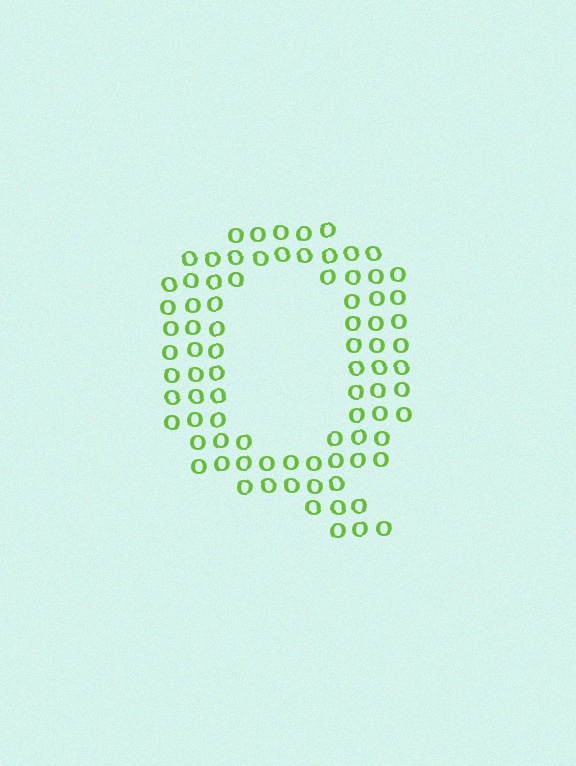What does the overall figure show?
The overall figure shows the letter Q.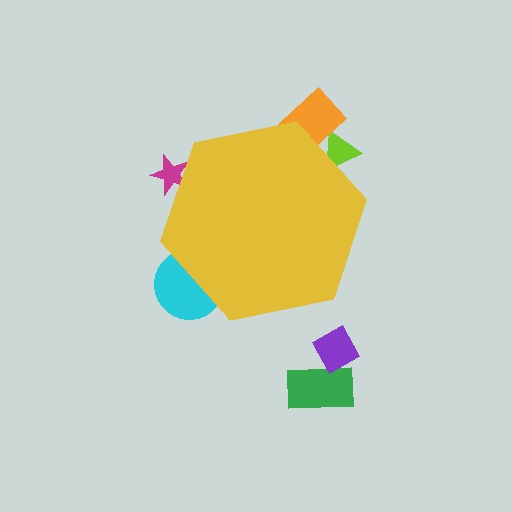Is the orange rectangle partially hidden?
Yes, the orange rectangle is partially hidden behind the yellow hexagon.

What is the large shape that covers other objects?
A yellow hexagon.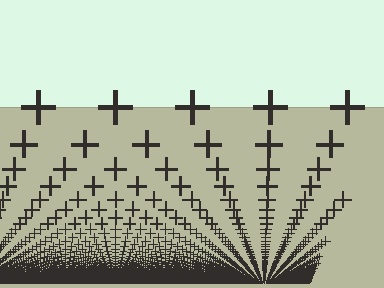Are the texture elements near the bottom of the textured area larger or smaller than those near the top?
Smaller. The gradient is inverted — elements near the bottom are smaller and denser.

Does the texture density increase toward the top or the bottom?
Density increases toward the bottom.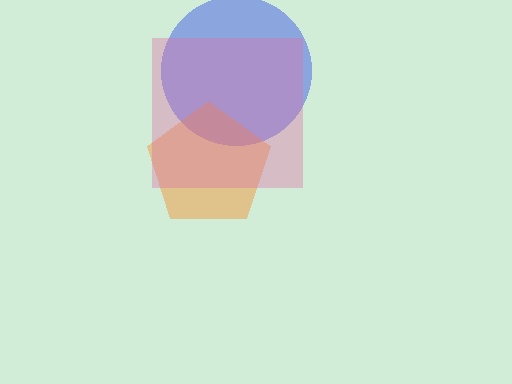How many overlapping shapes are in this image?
There are 3 overlapping shapes in the image.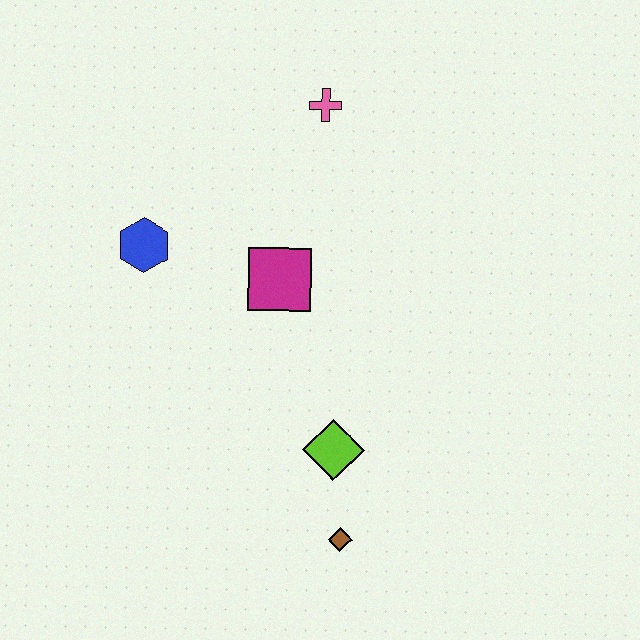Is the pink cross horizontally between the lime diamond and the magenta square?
Yes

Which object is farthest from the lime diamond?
The pink cross is farthest from the lime diamond.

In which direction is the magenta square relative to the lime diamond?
The magenta square is above the lime diamond.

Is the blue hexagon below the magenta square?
No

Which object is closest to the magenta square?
The blue hexagon is closest to the magenta square.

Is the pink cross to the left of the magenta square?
No